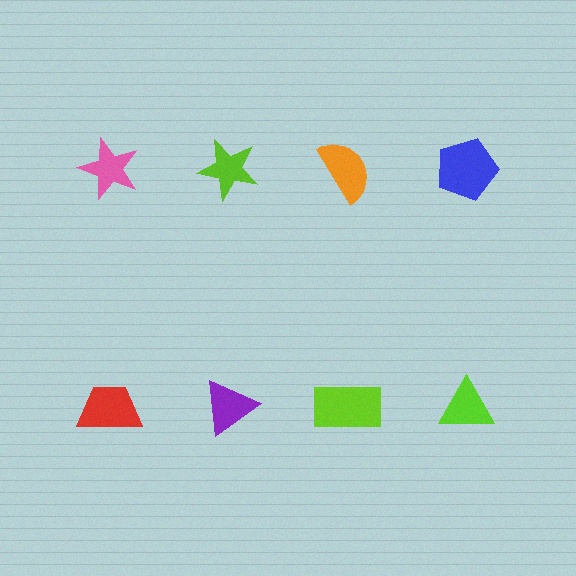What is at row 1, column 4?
A blue pentagon.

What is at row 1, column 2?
A lime star.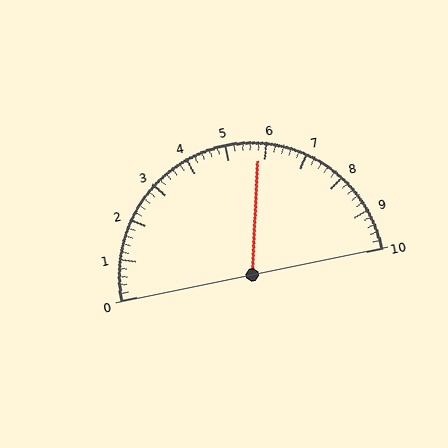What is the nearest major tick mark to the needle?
The nearest major tick mark is 6.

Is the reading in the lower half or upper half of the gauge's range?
The reading is in the upper half of the range (0 to 10).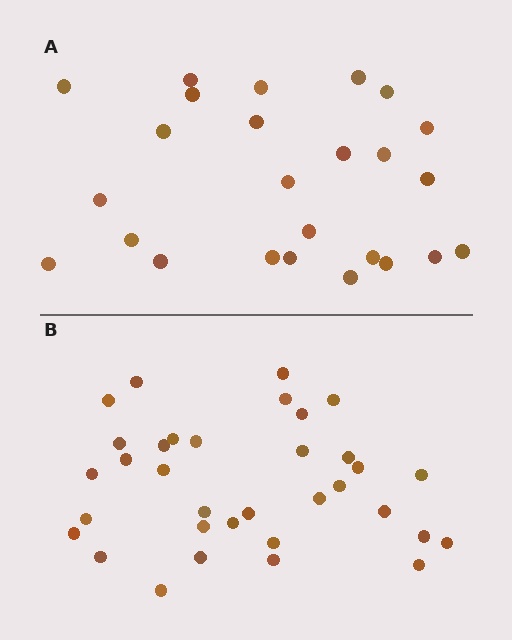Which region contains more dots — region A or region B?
Region B (the bottom region) has more dots.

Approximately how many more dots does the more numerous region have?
Region B has roughly 8 or so more dots than region A.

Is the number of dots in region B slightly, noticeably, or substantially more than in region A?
Region B has noticeably more, but not dramatically so. The ratio is roughly 1.4 to 1.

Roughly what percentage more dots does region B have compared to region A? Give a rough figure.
About 35% more.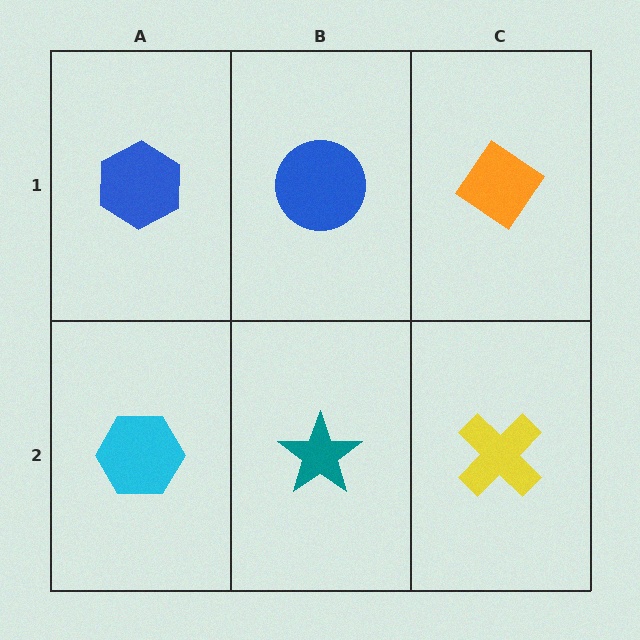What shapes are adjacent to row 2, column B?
A blue circle (row 1, column B), a cyan hexagon (row 2, column A), a yellow cross (row 2, column C).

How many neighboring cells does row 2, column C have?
2.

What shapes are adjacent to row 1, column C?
A yellow cross (row 2, column C), a blue circle (row 1, column B).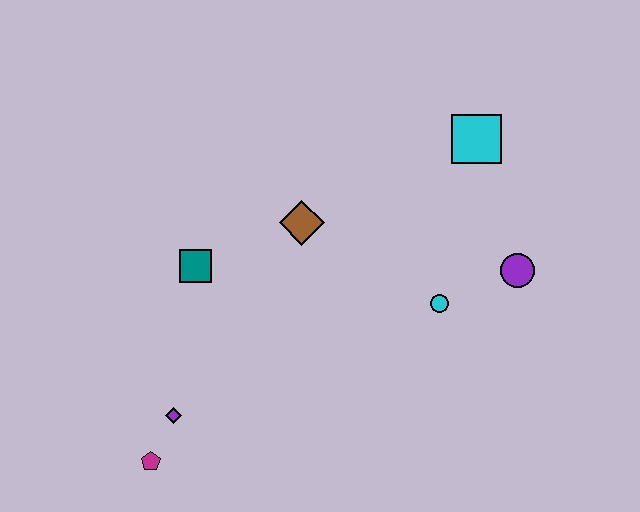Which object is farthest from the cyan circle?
The magenta pentagon is farthest from the cyan circle.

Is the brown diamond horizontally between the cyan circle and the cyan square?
No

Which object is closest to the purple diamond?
The magenta pentagon is closest to the purple diamond.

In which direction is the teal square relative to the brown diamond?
The teal square is to the left of the brown diamond.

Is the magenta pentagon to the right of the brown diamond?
No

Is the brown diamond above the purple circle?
Yes